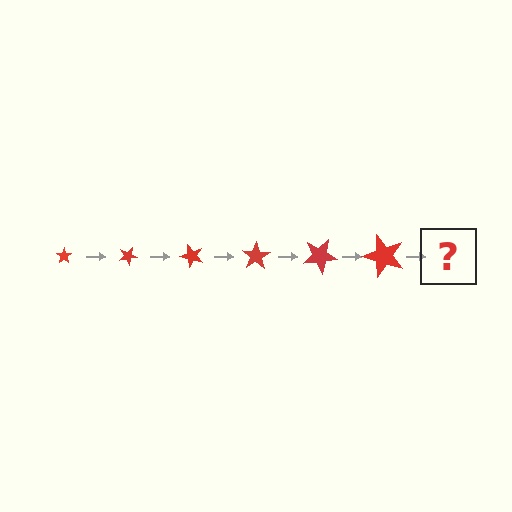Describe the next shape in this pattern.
It should be a star, larger than the previous one and rotated 150 degrees from the start.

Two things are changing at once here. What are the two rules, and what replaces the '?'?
The two rules are that the star grows larger each step and it rotates 25 degrees each step. The '?' should be a star, larger than the previous one and rotated 150 degrees from the start.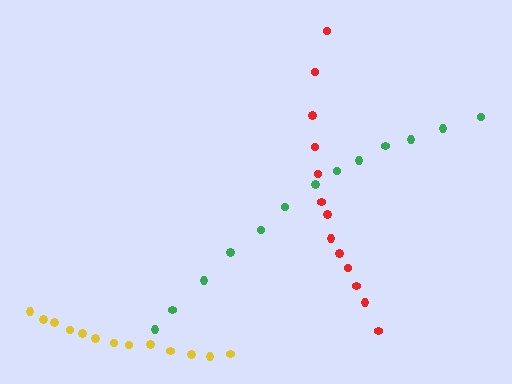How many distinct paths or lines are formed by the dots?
There are 3 distinct paths.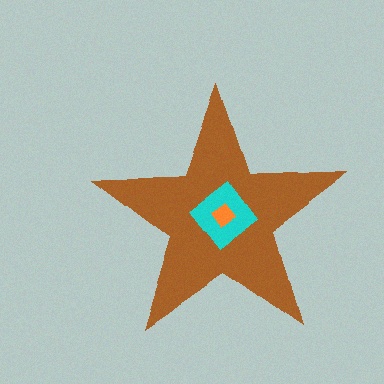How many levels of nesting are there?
3.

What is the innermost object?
The orange diamond.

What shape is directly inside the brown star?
The cyan diamond.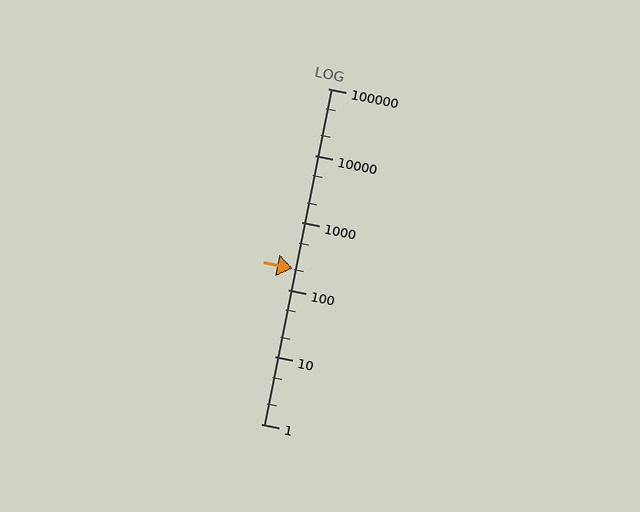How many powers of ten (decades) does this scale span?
The scale spans 5 decades, from 1 to 100000.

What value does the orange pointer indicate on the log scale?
The pointer indicates approximately 210.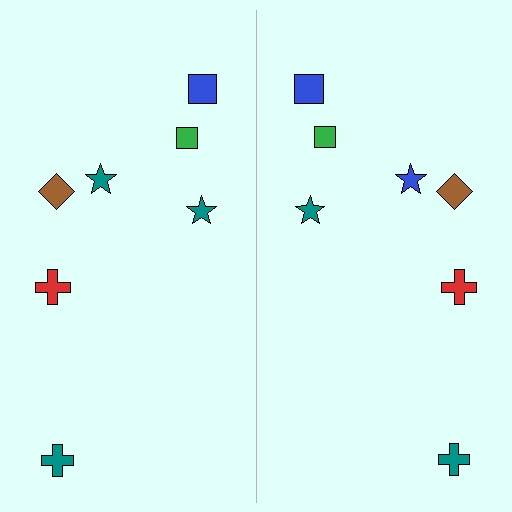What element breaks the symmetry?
The blue star on the right side breaks the symmetry — its mirror counterpart is teal.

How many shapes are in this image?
There are 14 shapes in this image.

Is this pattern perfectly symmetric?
No, the pattern is not perfectly symmetric. The blue star on the right side breaks the symmetry — its mirror counterpart is teal.